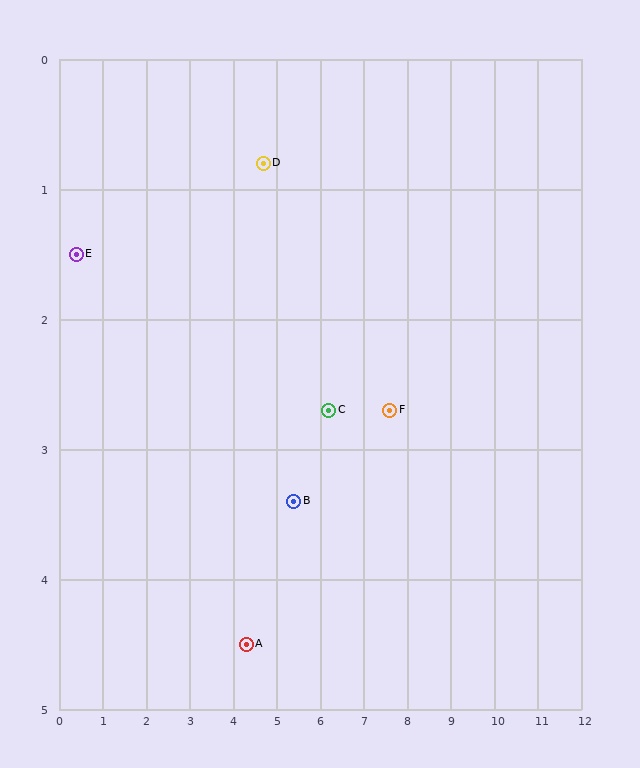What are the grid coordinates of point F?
Point F is at approximately (7.6, 2.7).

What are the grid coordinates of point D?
Point D is at approximately (4.7, 0.8).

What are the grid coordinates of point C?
Point C is at approximately (6.2, 2.7).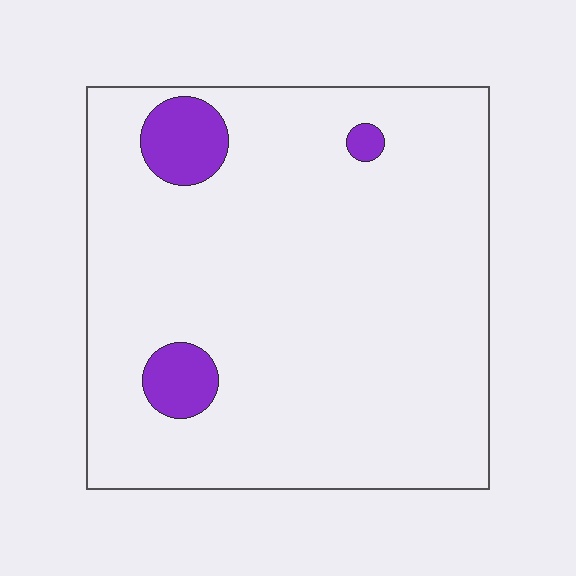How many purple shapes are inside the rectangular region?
3.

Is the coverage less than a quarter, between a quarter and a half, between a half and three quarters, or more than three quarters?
Less than a quarter.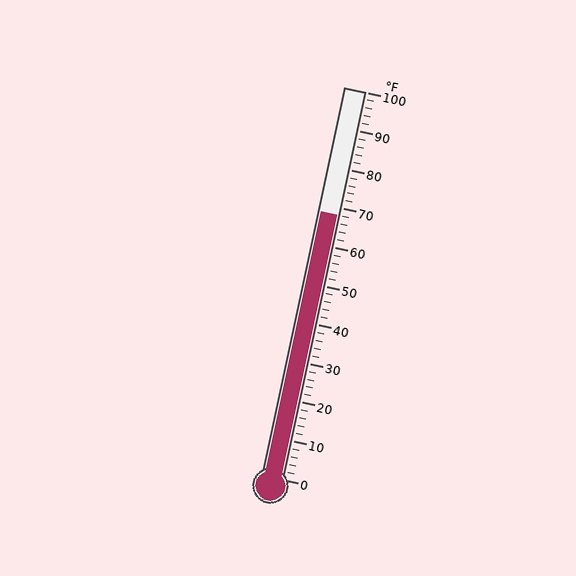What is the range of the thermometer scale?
The thermometer scale ranges from 0°F to 100°F.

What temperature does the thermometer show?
The thermometer shows approximately 68°F.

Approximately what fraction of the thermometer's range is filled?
The thermometer is filled to approximately 70% of its range.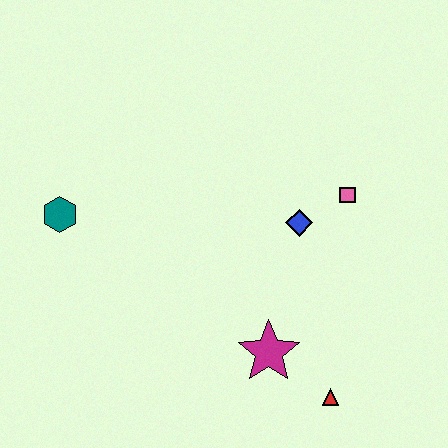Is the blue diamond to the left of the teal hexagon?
No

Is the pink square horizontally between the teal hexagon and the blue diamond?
No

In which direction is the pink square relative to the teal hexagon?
The pink square is to the right of the teal hexagon.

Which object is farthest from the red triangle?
The teal hexagon is farthest from the red triangle.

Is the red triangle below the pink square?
Yes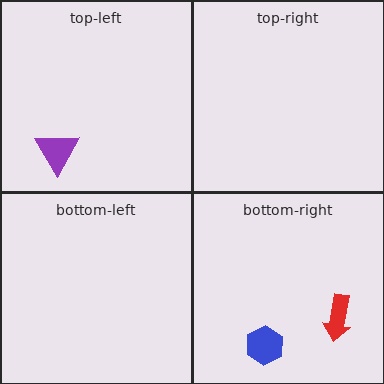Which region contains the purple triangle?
The top-left region.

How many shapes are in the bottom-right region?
2.